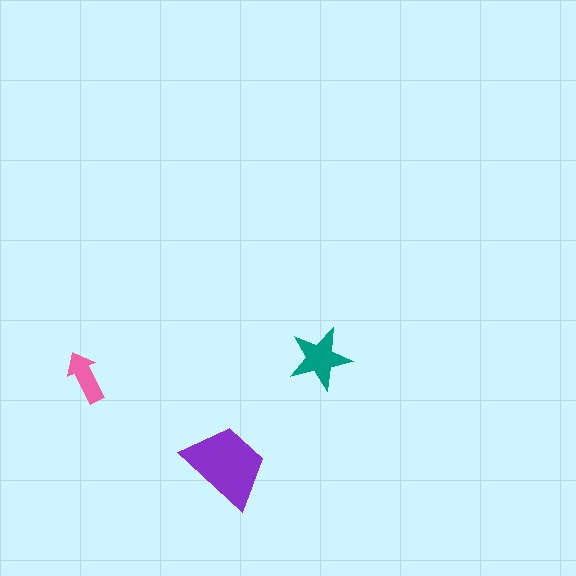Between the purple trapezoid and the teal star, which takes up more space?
The purple trapezoid.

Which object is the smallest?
The pink arrow.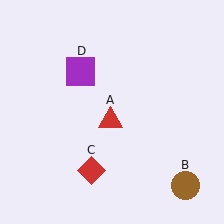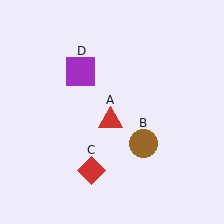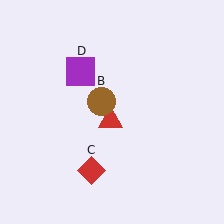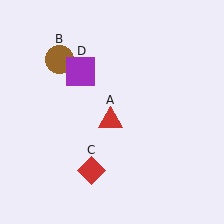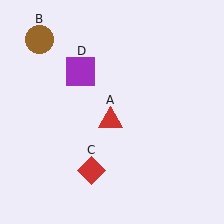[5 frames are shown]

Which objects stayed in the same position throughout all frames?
Red triangle (object A) and red diamond (object C) and purple square (object D) remained stationary.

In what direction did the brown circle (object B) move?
The brown circle (object B) moved up and to the left.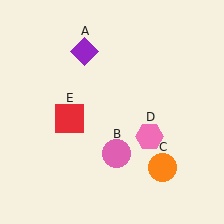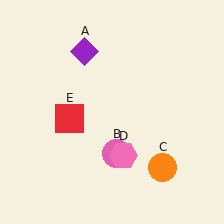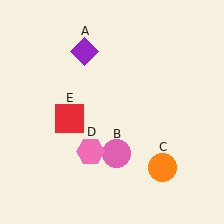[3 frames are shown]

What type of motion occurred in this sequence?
The pink hexagon (object D) rotated clockwise around the center of the scene.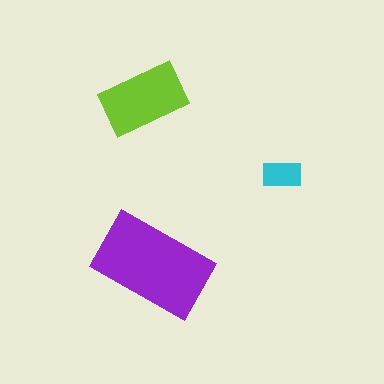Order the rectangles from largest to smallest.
the purple one, the lime one, the cyan one.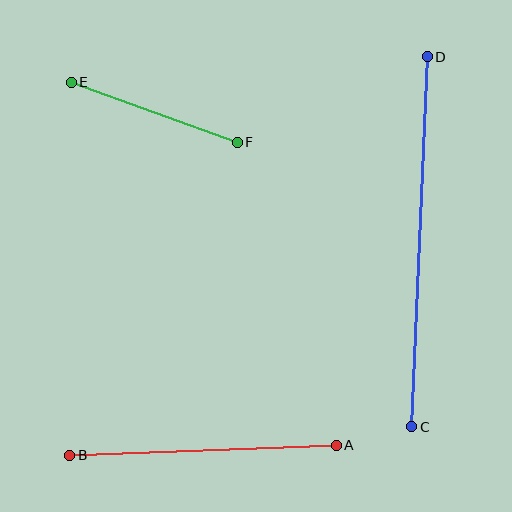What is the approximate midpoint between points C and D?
The midpoint is at approximately (419, 242) pixels.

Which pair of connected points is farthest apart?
Points C and D are farthest apart.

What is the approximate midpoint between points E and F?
The midpoint is at approximately (154, 112) pixels.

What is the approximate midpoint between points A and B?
The midpoint is at approximately (203, 450) pixels.